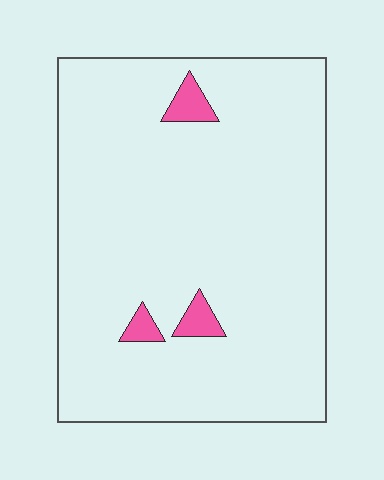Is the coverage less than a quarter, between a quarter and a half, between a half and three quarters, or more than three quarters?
Less than a quarter.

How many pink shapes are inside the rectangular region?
3.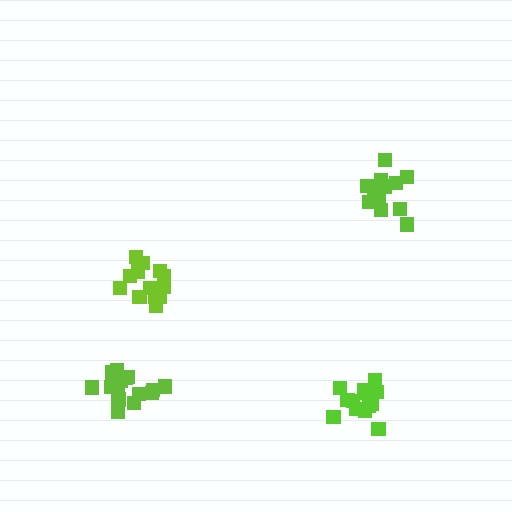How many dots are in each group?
Group 1: 17 dots, Group 2: 13 dots, Group 3: 15 dots, Group 4: 14 dots (59 total).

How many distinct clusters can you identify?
There are 4 distinct clusters.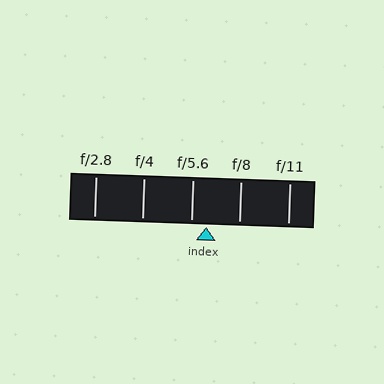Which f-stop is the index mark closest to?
The index mark is closest to f/5.6.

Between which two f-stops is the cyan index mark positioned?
The index mark is between f/5.6 and f/8.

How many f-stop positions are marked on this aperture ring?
There are 5 f-stop positions marked.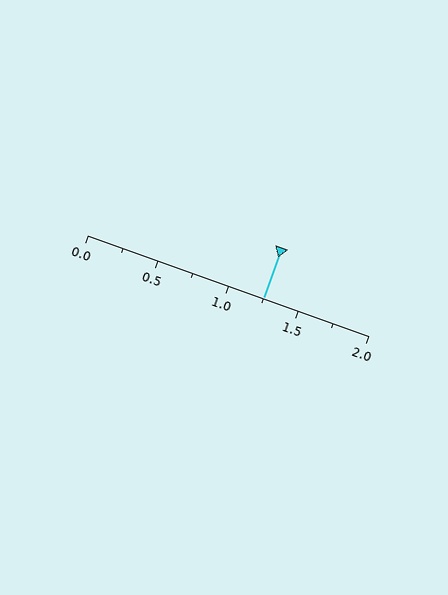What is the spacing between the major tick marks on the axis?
The major ticks are spaced 0.5 apart.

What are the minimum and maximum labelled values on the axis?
The axis runs from 0.0 to 2.0.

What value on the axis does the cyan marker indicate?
The marker indicates approximately 1.25.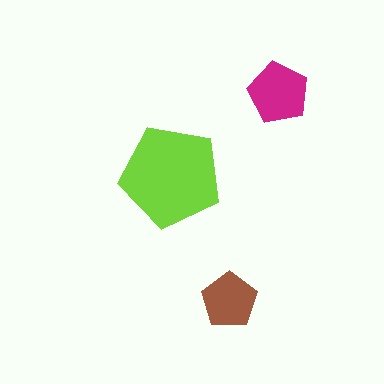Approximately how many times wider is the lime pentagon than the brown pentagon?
About 2 times wider.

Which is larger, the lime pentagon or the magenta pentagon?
The lime one.